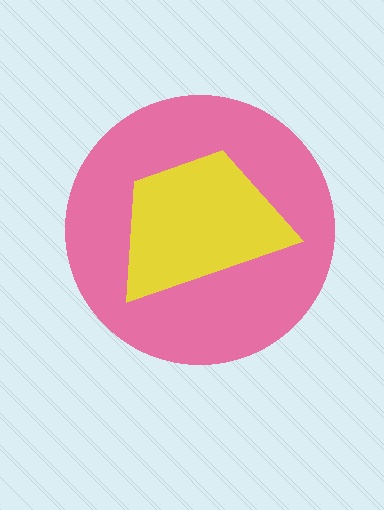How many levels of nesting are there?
2.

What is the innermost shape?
The yellow trapezoid.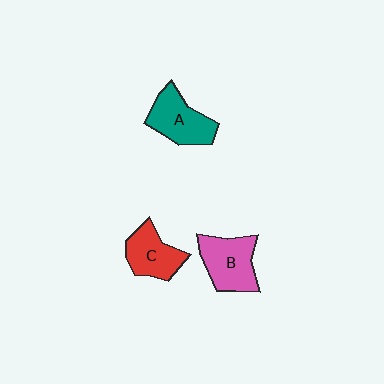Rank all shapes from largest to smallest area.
From largest to smallest: B (pink), A (teal), C (red).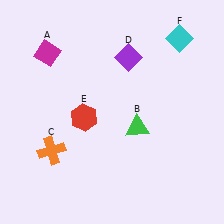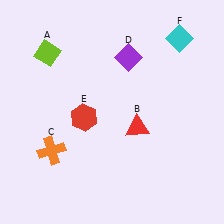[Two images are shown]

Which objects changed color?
A changed from magenta to lime. B changed from green to red.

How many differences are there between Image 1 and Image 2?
There are 2 differences between the two images.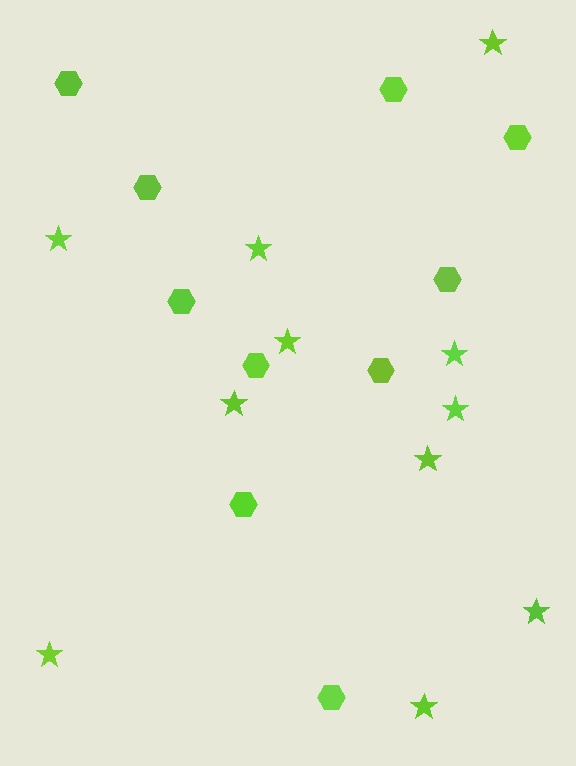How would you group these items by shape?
There are 2 groups: one group of stars (11) and one group of hexagons (10).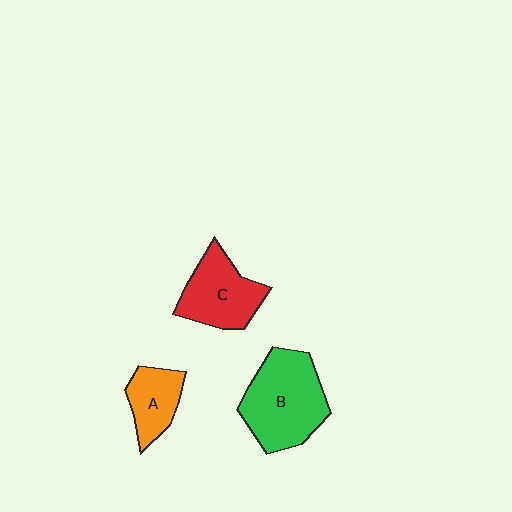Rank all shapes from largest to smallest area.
From largest to smallest: B (green), C (red), A (orange).